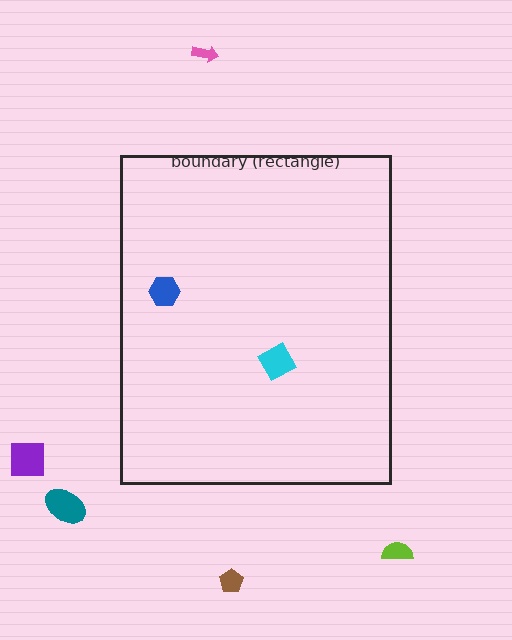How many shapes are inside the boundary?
2 inside, 5 outside.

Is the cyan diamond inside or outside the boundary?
Inside.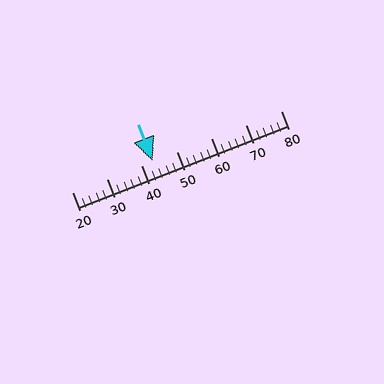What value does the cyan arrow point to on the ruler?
The cyan arrow points to approximately 43.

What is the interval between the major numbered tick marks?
The major tick marks are spaced 10 units apart.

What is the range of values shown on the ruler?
The ruler shows values from 20 to 80.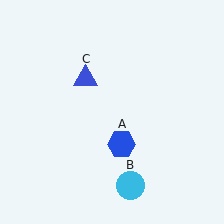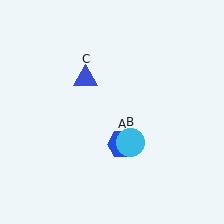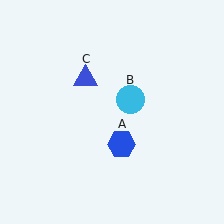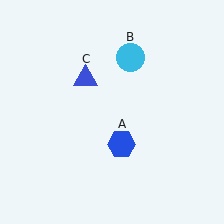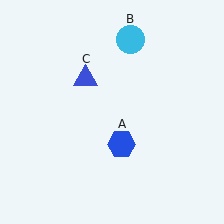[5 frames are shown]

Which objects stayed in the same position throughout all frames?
Blue hexagon (object A) and blue triangle (object C) remained stationary.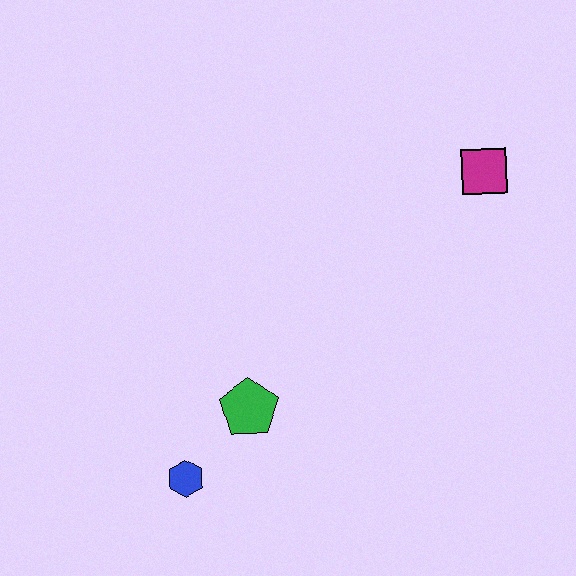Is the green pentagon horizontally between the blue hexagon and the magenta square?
Yes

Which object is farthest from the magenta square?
The blue hexagon is farthest from the magenta square.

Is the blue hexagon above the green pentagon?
No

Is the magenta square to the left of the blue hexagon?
No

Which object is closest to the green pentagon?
The blue hexagon is closest to the green pentagon.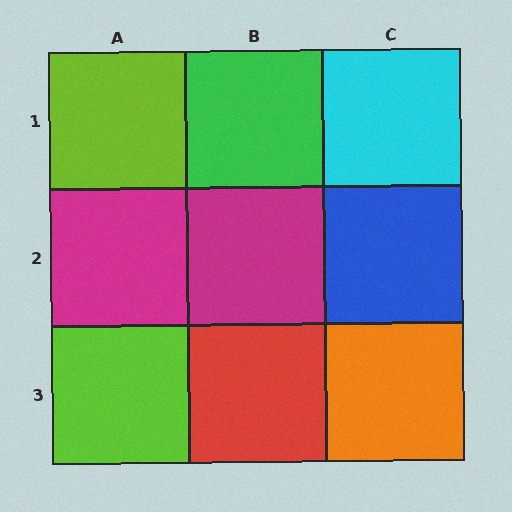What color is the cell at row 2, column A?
Magenta.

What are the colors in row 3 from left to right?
Lime, red, orange.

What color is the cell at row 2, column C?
Blue.